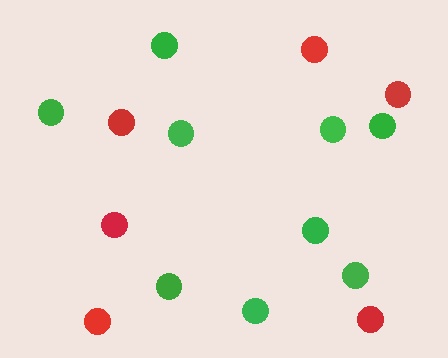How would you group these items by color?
There are 2 groups: one group of red circles (6) and one group of green circles (9).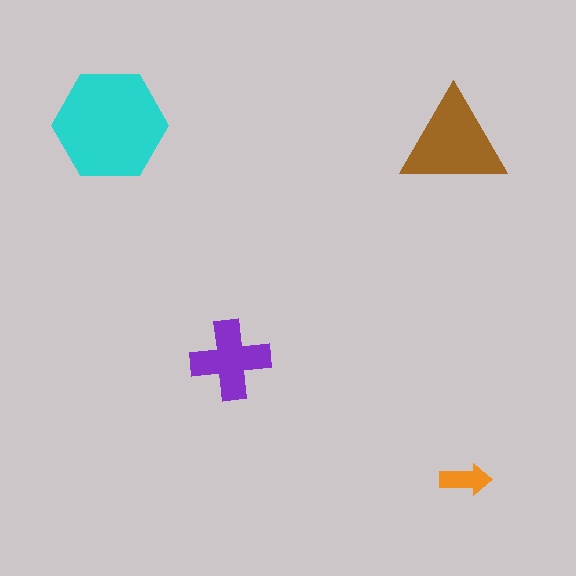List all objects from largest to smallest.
The cyan hexagon, the brown triangle, the purple cross, the orange arrow.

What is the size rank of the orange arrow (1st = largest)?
4th.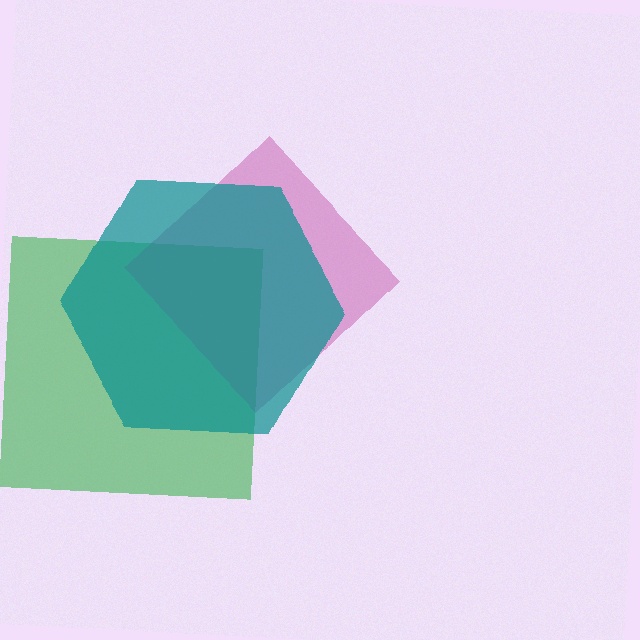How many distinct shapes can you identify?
There are 3 distinct shapes: a green square, a magenta diamond, a teal hexagon.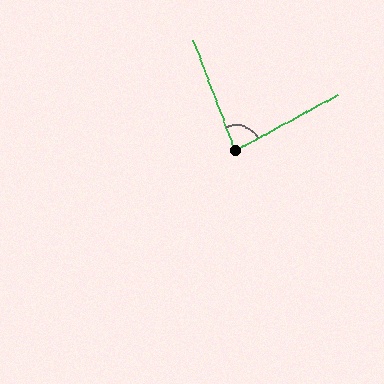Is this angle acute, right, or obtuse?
It is acute.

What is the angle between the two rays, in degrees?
Approximately 82 degrees.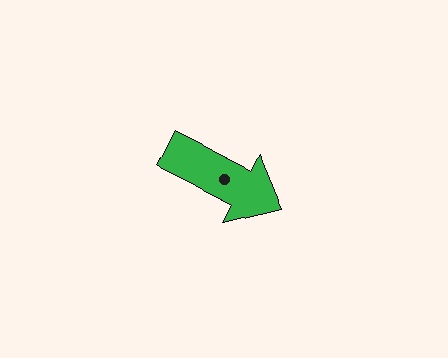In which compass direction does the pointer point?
Southeast.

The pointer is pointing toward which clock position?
Roughly 4 o'clock.